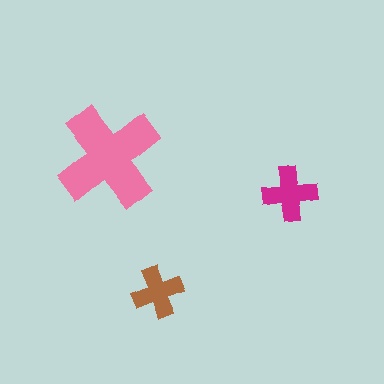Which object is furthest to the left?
The pink cross is leftmost.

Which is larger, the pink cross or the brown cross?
The pink one.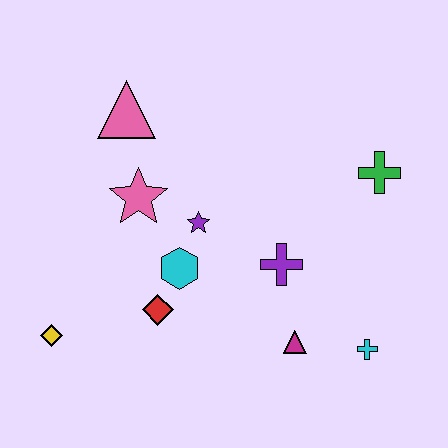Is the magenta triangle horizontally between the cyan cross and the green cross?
No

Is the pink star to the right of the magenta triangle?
No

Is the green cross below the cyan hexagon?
No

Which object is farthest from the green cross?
The yellow diamond is farthest from the green cross.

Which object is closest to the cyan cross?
The magenta triangle is closest to the cyan cross.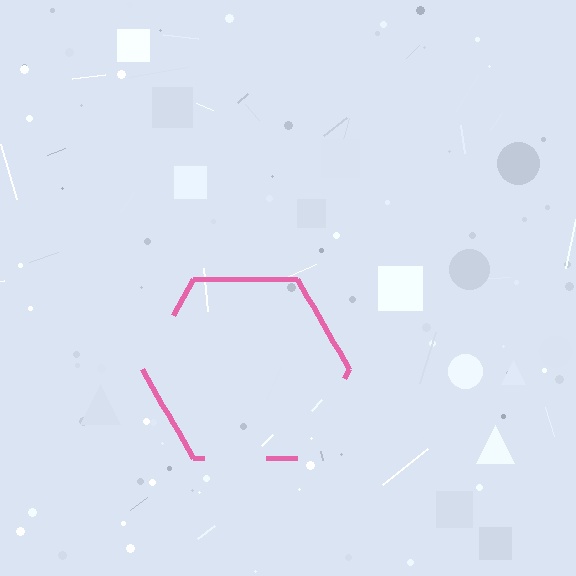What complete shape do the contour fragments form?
The contour fragments form a hexagon.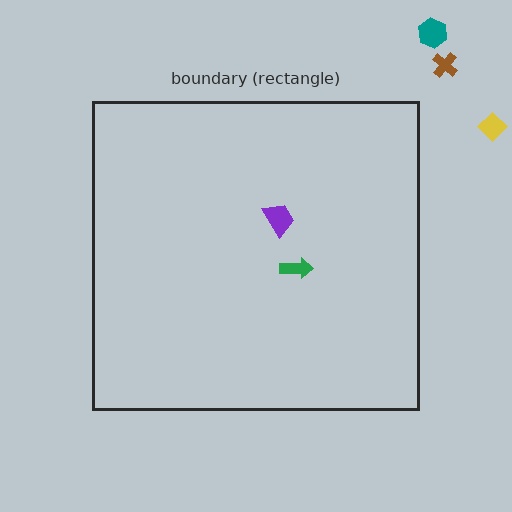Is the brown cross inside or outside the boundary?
Outside.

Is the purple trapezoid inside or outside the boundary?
Inside.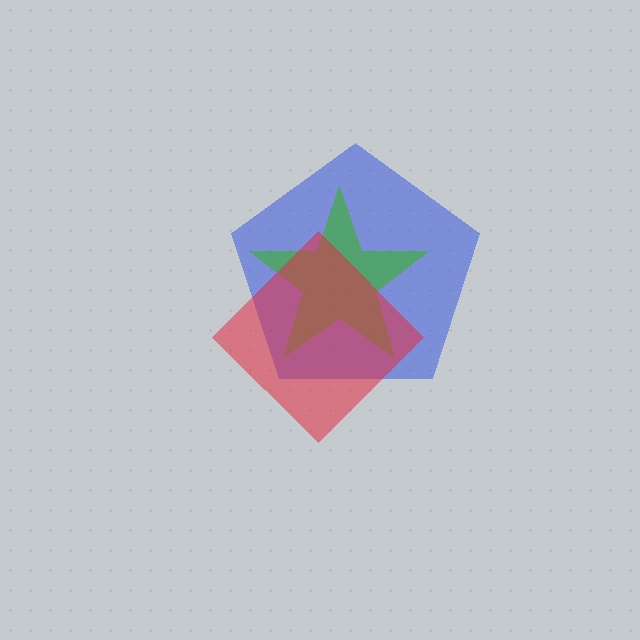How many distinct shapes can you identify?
There are 3 distinct shapes: a blue pentagon, a green star, a red diamond.